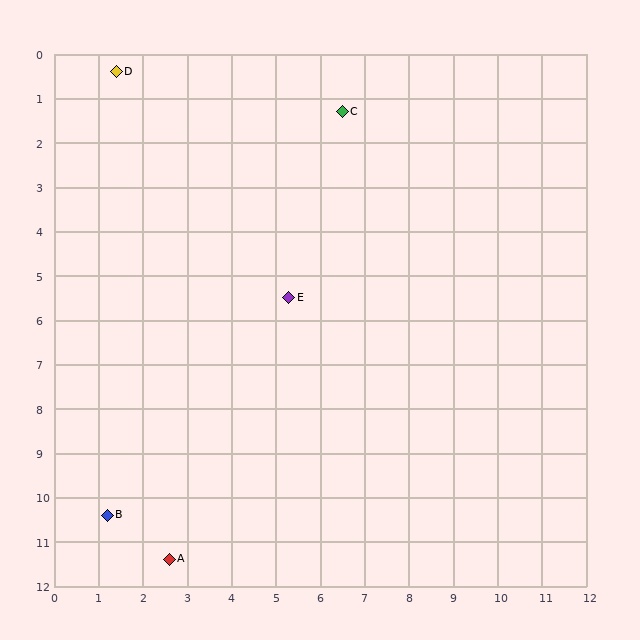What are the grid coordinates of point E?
Point E is at approximately (5.3, 5.5).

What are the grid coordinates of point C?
Point C is at approximately (6.5, 1.3).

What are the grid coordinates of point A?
Point A is at approximately (2.6, 11.4).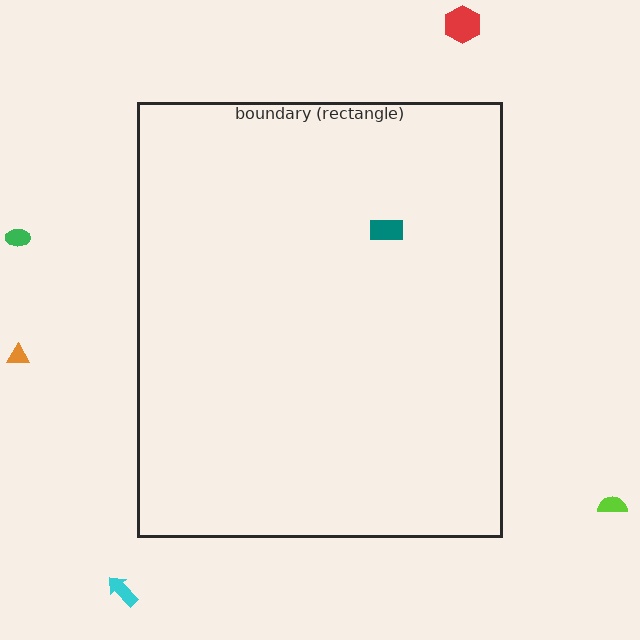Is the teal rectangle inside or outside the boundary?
Inside.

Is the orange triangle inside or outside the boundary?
Outside.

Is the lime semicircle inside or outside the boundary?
Outside.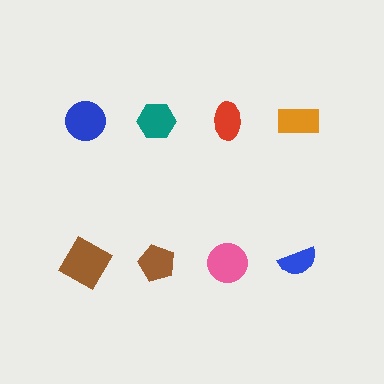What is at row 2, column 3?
A pink circle.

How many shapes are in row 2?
4 shapes.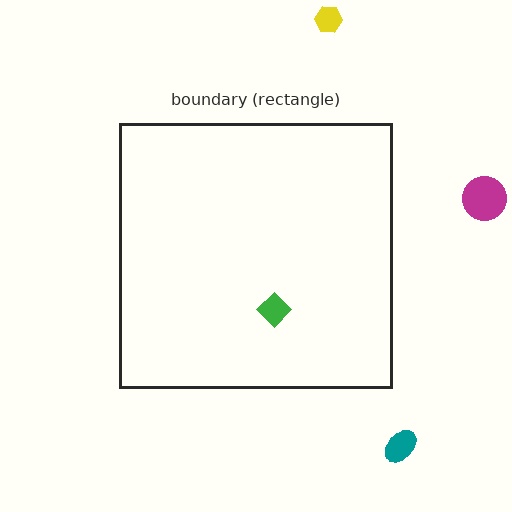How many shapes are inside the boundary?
1 inside, 3 outside.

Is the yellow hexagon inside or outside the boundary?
Outside.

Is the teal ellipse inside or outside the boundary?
Outside.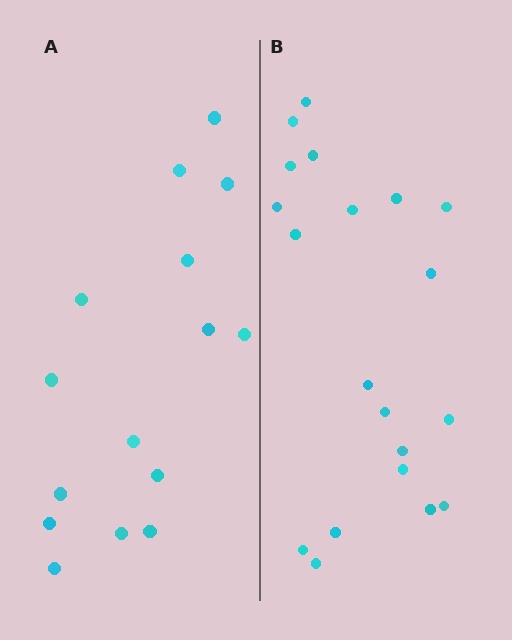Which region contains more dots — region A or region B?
Region B (the right region) has more dots.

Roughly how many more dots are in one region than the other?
Region B has about 5 more dots than region A.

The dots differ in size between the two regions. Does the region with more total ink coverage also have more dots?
No. Region A has more total ink coverage because its dots are larger, but region B actually contains more individual dots. Total area can be misleading — the number of items is what matters here.